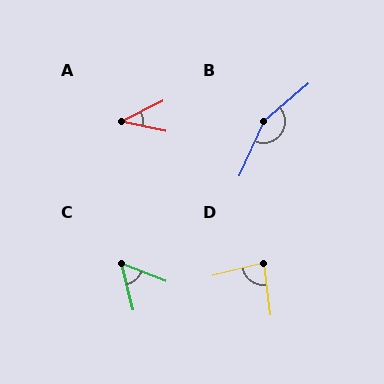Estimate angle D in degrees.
Approximately 83 degrees.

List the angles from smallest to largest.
A (38°), C (54°), D (83°), B (155°).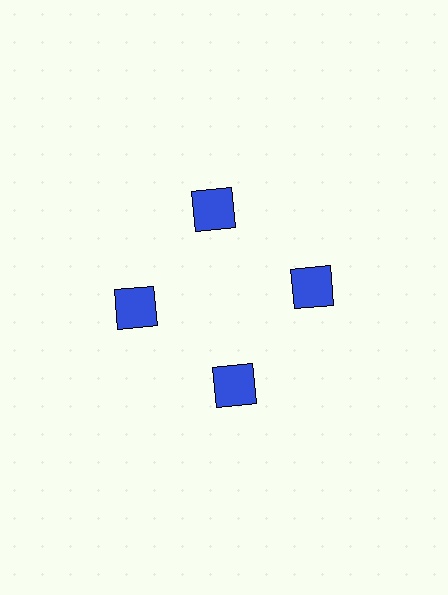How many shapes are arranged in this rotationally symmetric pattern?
There are 4 shapes, arranged in 4 groups of 1.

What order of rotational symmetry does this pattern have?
This pattern has 4-fold rotational symmetry.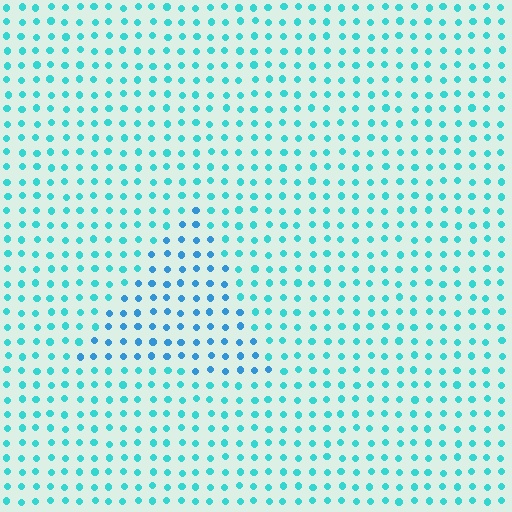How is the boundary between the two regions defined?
The boundary is defined purely by a slight shift in hue (about 27 degrees). Spacing, size, and orientation are identical on both sides.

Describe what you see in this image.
The image is filled with small cyan elements in a uniform arrangement. A triangle-shaped region is visible where the elements are tinted to a slightly different hue, forming a subtle color boundary.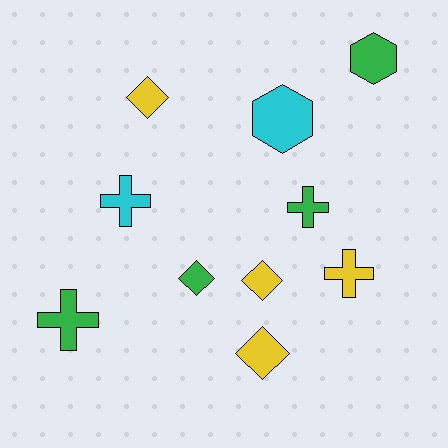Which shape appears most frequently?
Cross, with 4 objects.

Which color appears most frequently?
Yellow, with 4 objects.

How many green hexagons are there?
There is 1 green hexagon.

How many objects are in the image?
There are 10 objects.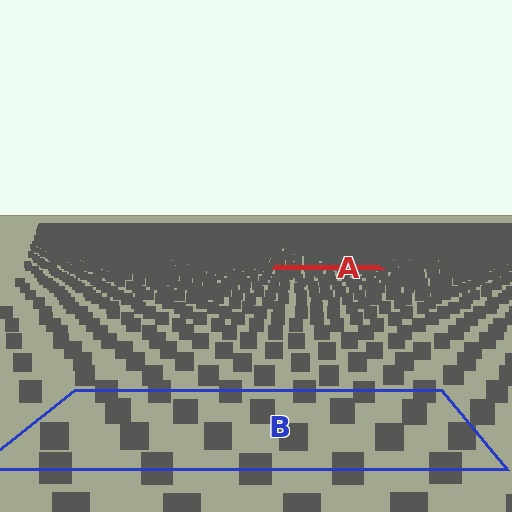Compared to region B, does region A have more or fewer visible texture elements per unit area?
Region A has more texture elements per unit area — they are packed more densely because it is farther away.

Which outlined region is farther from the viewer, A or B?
Region A is farther from the viewer — the texture elements inside it appear smaller and more densely packed.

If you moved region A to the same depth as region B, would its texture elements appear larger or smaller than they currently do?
They would appear larger. At a closer depth, the same texture elements are projected at a bigger on-screen size.